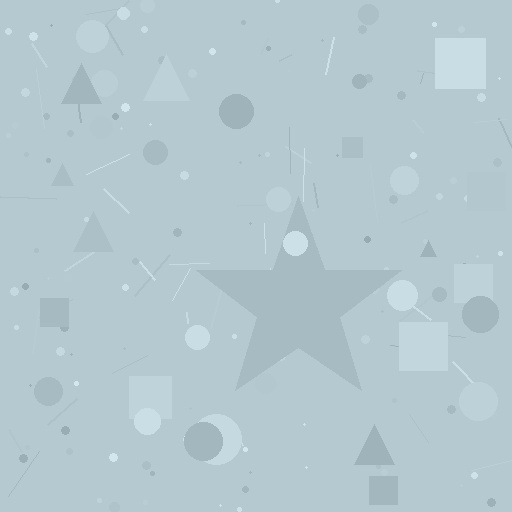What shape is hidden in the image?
A star is hidden in the image.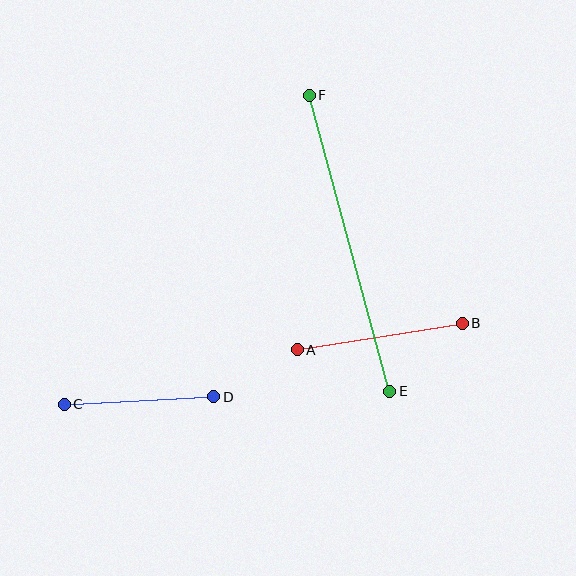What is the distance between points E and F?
The distance is approximately 307 pixels.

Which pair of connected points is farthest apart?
Points E and F are farthest apart.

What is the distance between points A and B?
The distance is approximately 167 pixels.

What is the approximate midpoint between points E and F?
The midpoint is at approximately (349, 243) pixels.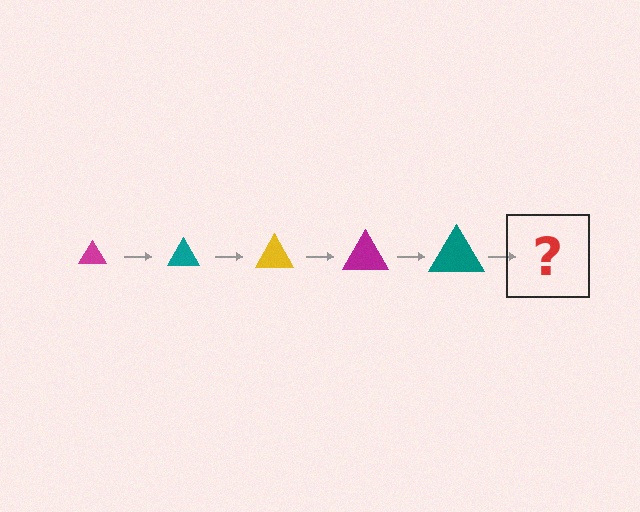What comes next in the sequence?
The next element should be a yellow triangle, larger than the previous one.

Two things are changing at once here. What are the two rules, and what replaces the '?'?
The two rules are that the triangle grows larger each step and the color cycles through magenta, teal, and yellow. The '?' should be a yellow triangle, larger than the previous one.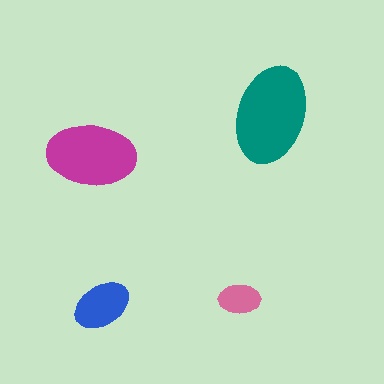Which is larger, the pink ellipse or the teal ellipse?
The teal one.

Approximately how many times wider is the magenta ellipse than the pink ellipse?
About 2 times wider.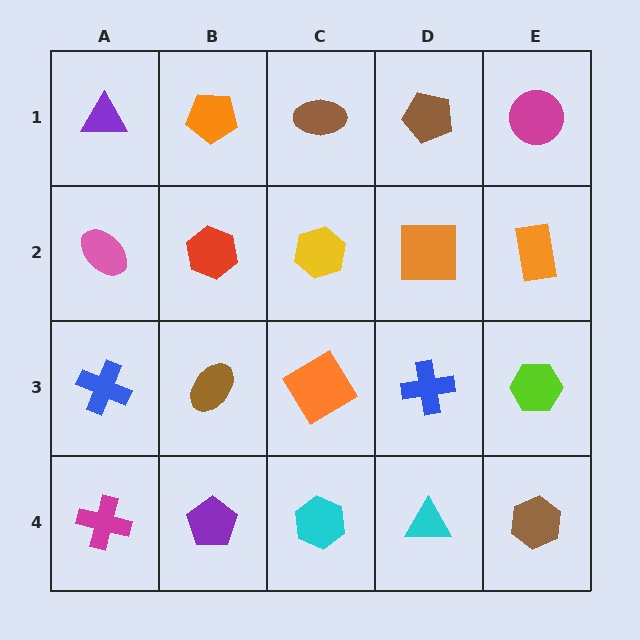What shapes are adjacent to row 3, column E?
An orange rectangle (row 2, column E), a brown hexagon (row 4, column E), a blue cross (row 3, column D).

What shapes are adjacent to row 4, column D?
A blue cross (row 3, column D), a cyan hexagon (row 4, column C), a brown hexagon (row 4, column E).